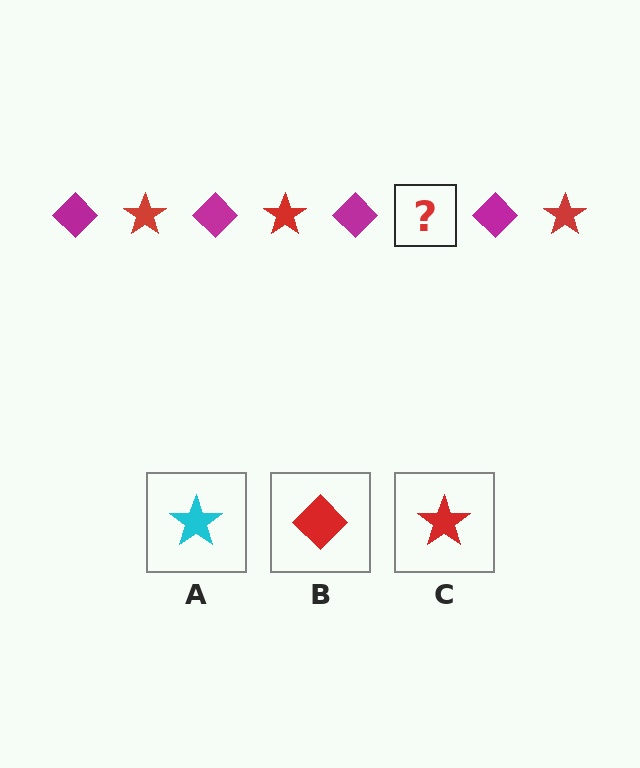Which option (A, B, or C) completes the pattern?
C.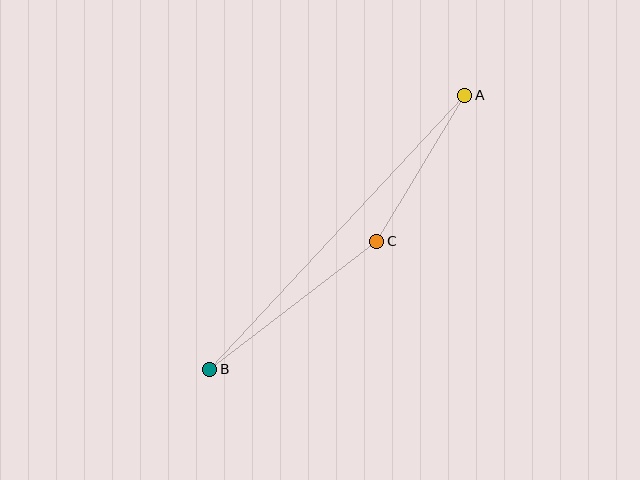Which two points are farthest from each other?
Points A and B are farthest from each other.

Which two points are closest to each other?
Points A and C are closest to each other.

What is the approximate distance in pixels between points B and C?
The distance between B and C is approximately 211 pixels.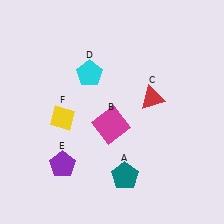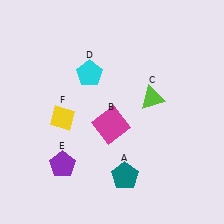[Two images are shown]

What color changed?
The triangle (C) changed from red in Image 1 to lime in Image 2.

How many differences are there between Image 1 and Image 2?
There is 1 difference between the two images.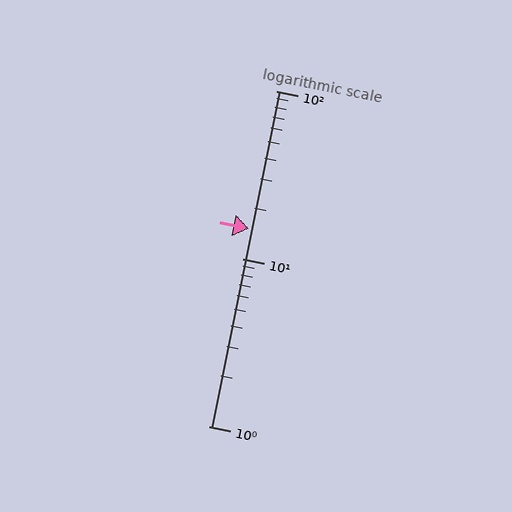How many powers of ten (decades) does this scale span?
The scale spans 2 decades, from 1 to 100.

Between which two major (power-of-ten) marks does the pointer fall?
The pointer is between 10 and 100.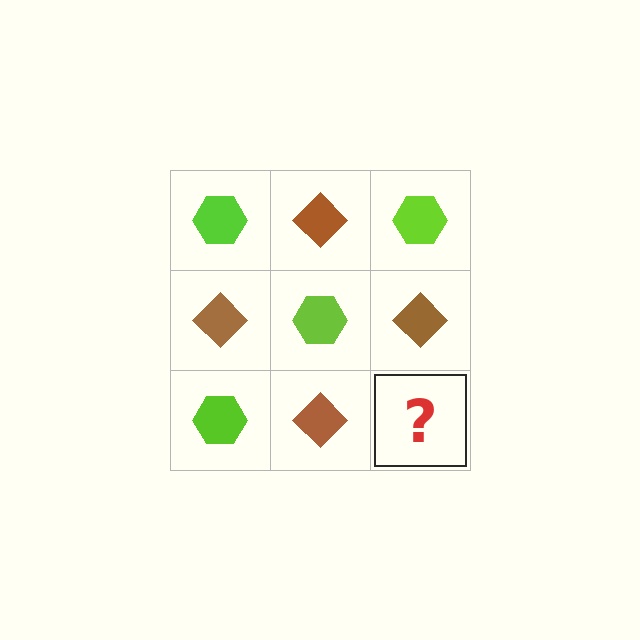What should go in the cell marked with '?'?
The missing cell should contain a lime hexagon.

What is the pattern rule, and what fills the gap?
The rule is that it alternates lime hexagon and brown diamond in a checkerboard pattern. The gap should be filled with a lime hexagon.